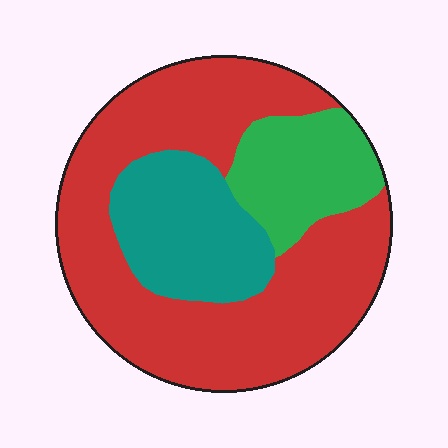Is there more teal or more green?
Teal.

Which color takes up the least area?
Green, at roughly 15%.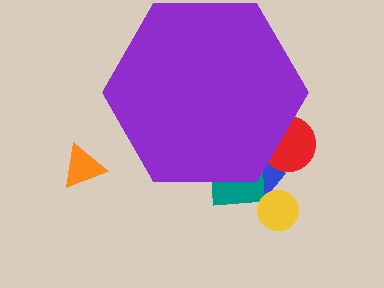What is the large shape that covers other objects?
A purple hexagon.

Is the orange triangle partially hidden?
No, the orange triangle is fully visible.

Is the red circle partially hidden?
Yes, the red circle is partially hidden behind the purple hexagon.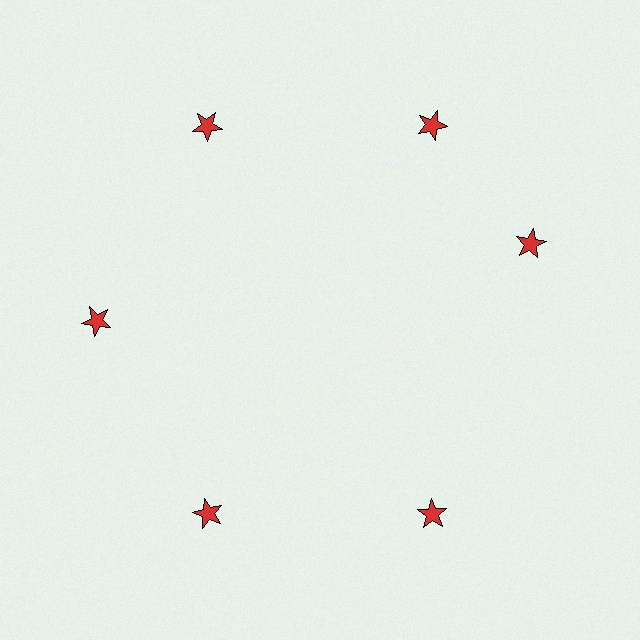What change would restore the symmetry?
The symmetry would be restored by rotating it back into even spacing with its neighbors so that all 6 stars sit at equal angles and equal distance from the center.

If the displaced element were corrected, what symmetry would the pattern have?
It would have 6-fold rotational symmetry — the pattern would map onto itself every 60 degrees.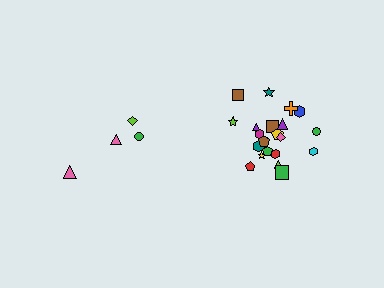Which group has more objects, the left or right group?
The right group.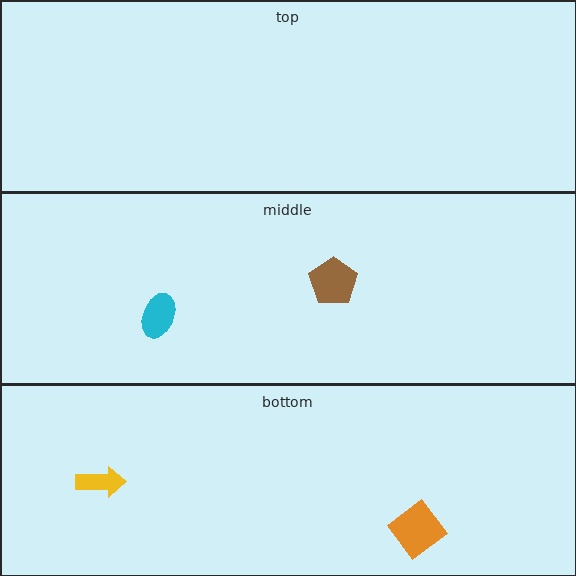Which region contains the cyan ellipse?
The middle region.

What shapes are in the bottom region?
The orange diamond, the yellow arrow.